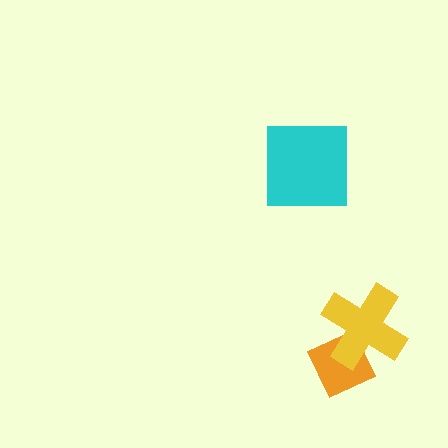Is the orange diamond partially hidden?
Yes, it is partially covered by another shape.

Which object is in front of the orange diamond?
The yellow cross is in front of the orange diamond.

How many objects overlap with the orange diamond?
1 object overlaps with the orange diamond.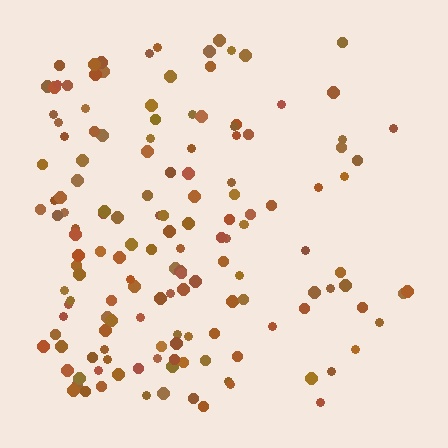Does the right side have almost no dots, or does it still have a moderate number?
Still a moderate number, just noticeably fewer than the left.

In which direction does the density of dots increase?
From right to left, with the left side densest.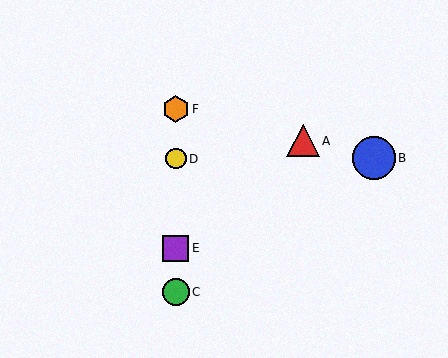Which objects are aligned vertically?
Objects C, D, E, F are aligned vertically.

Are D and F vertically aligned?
Yes, both are at x≈176.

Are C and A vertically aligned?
No, C is at x≈176 and A is at x≈303.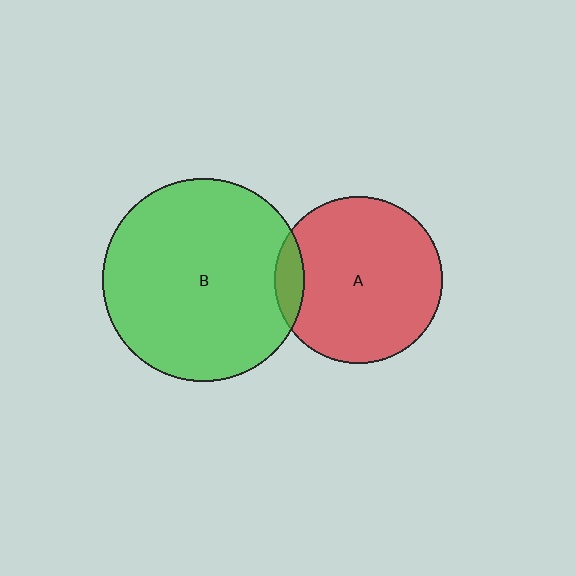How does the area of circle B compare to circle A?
Approximately 1.5 times.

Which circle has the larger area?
Circle B (green).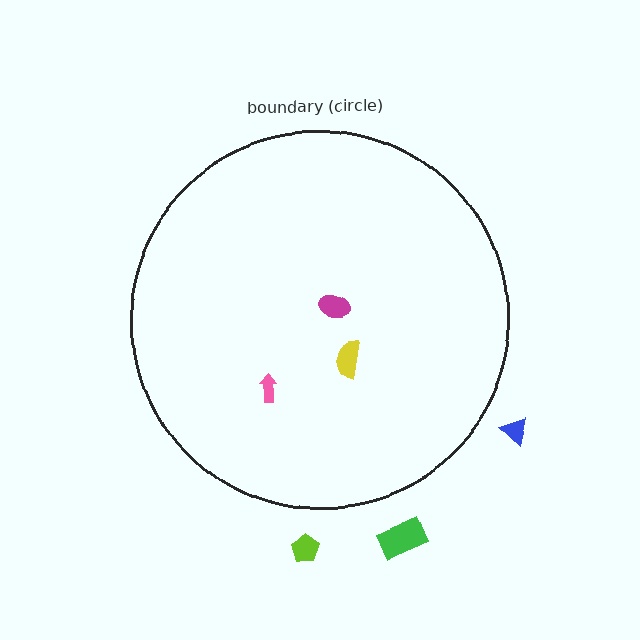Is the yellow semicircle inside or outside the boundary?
Inside.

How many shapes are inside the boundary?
3 inside, 3 outside.